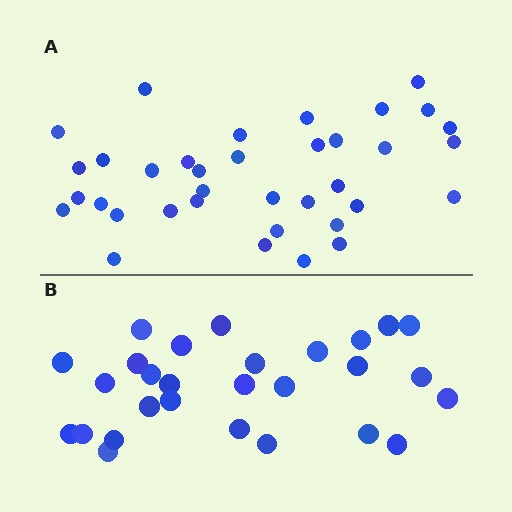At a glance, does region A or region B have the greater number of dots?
Region A (the top region) has more dots.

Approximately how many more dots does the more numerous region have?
Region A has roughly 8 or so more dots than region B.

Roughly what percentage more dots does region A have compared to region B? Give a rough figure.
About 30% more.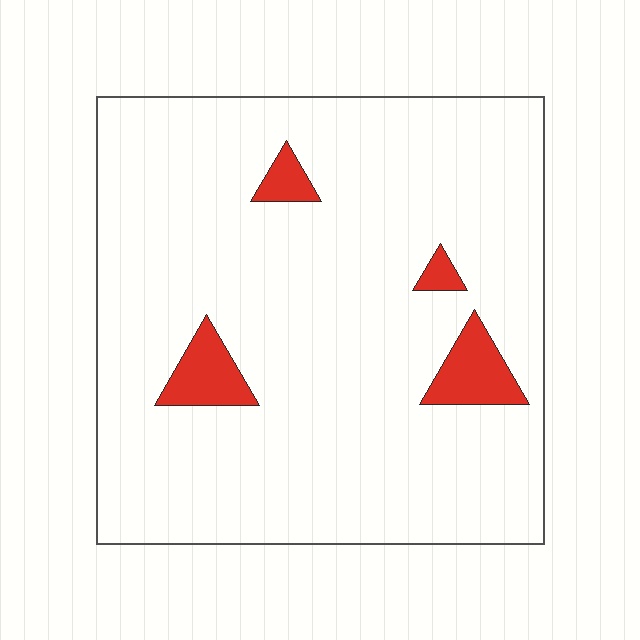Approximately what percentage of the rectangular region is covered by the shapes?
Approximately 5%.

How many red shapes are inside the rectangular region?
4.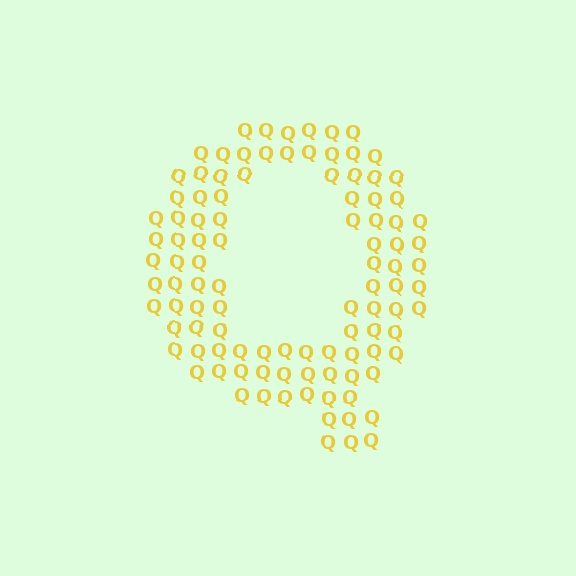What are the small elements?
The small elements are letter Q's.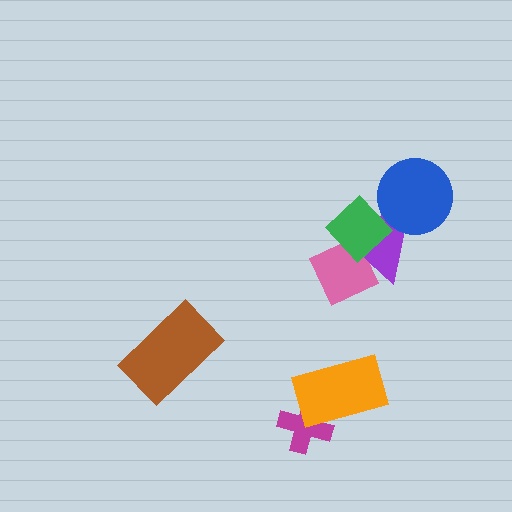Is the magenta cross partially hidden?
Yes, it is partially covered by another shape.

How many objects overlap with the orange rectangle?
1 object overlaps with the orange rectangle.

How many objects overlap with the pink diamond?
2 objects overlap with the pink diamond.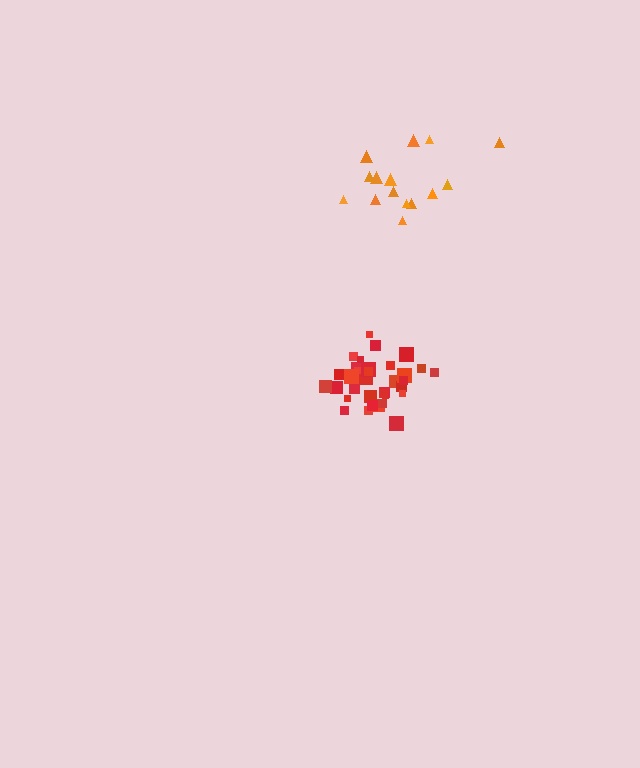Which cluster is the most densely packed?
Red.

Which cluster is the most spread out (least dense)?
Orange.